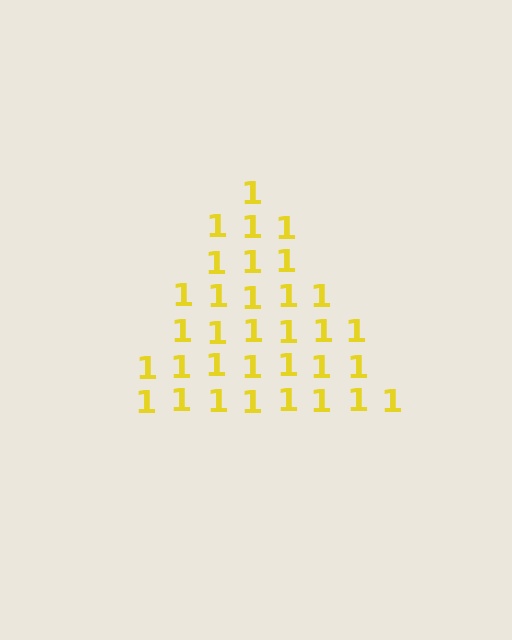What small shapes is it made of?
It is made of small digit 1's.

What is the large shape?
The large shape is a triangle.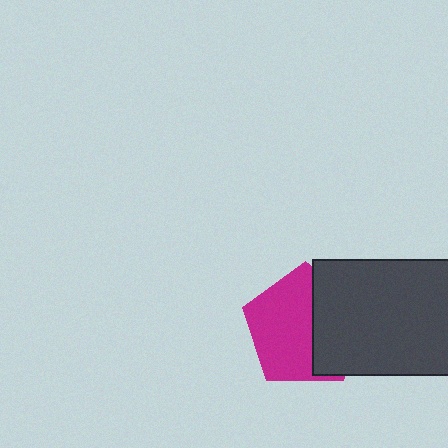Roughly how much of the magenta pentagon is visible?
About half of it is visible (roughly 59%).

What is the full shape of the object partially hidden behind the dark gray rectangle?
The partially hidden object is a magenta pentagon.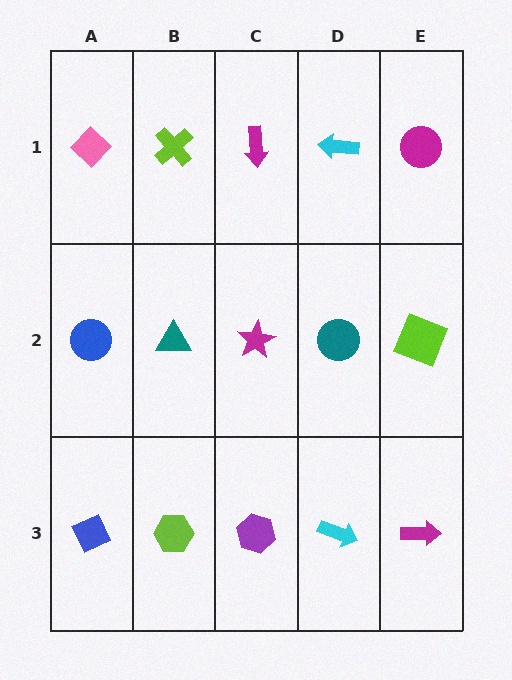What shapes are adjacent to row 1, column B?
A teal triangle (row 2, column B), a pink diamond (row 1, column A), a magenta arrow (row 1, column C).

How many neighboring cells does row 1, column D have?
3.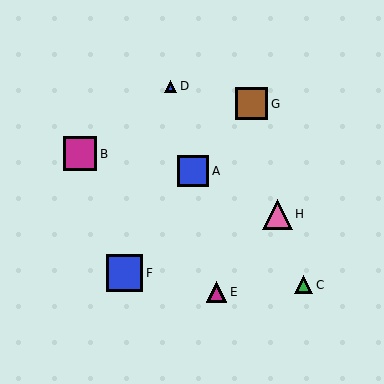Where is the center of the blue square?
The center of the blue square is at (193, 171).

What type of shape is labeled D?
Shape D is a blue triangle.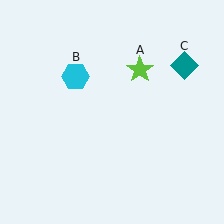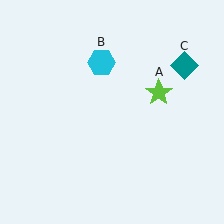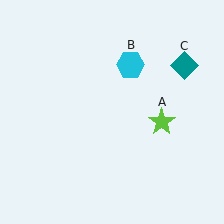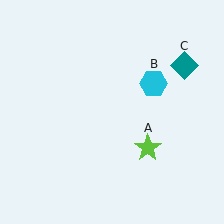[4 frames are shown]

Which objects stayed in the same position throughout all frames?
Teal diamond (object C) remained stationary.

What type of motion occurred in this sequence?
The lime star (object A), cyan hexagon (object B) rotated clockwise around the center of the scene.